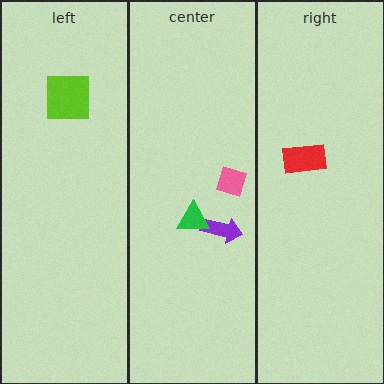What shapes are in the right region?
The red rectangle.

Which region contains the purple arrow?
The center region.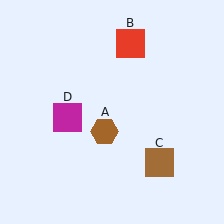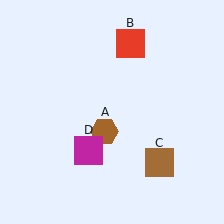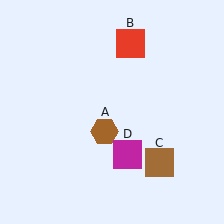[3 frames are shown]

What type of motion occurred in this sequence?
The magenta square (object D) rotated counterclockwise around the center of the scene.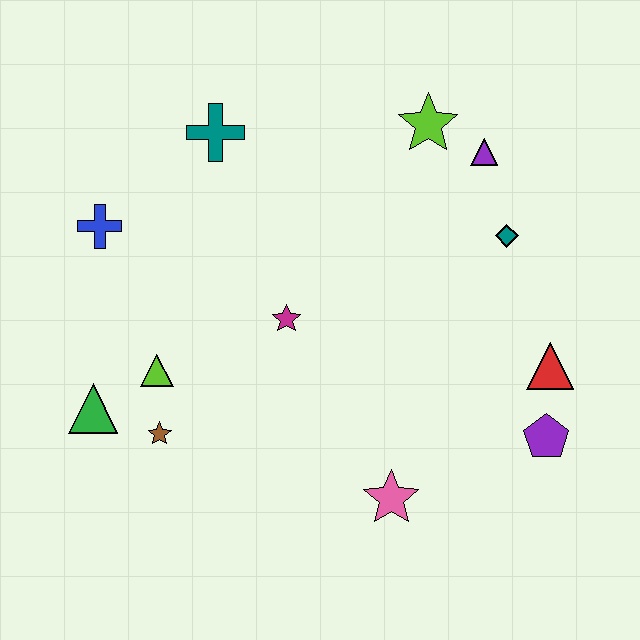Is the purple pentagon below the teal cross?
Yes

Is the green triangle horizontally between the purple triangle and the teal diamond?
No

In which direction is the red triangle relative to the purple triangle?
The red triangle is below the purple triangle.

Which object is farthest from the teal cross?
The purple pentagon is farthest from the teal cross.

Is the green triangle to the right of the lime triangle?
No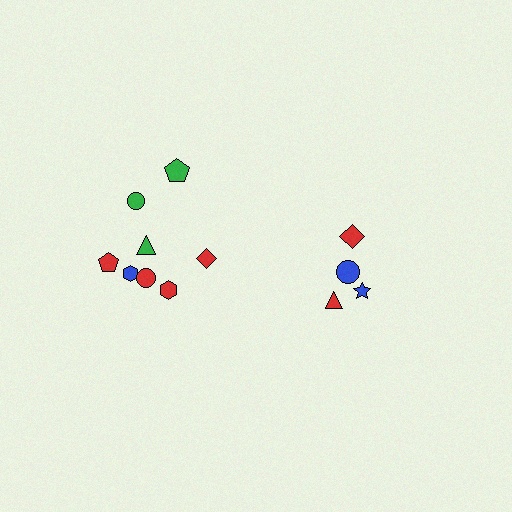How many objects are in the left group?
There are 8 objects.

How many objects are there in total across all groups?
There are 12 objects.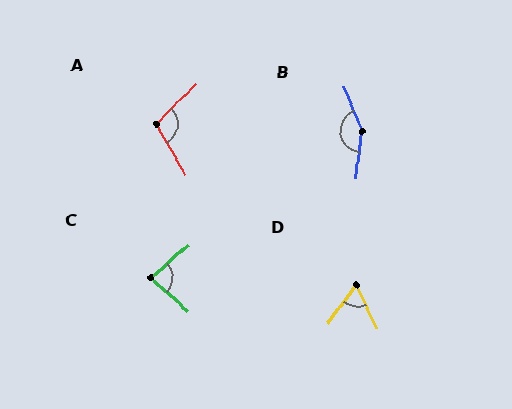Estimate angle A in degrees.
Approximately 105 degrees.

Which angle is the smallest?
D, at approximately 62 degrees.